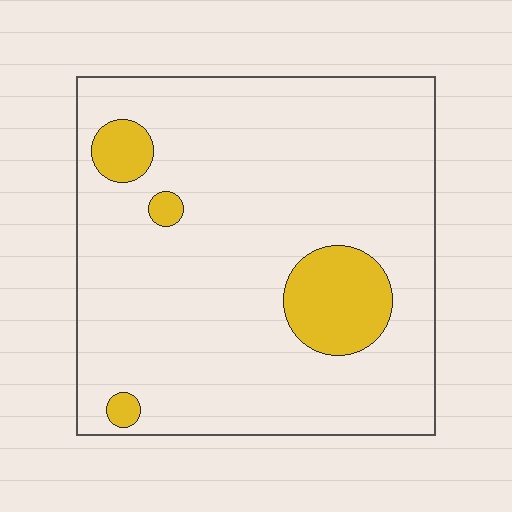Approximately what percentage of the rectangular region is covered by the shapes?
Approximately 10%.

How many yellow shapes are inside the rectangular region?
4.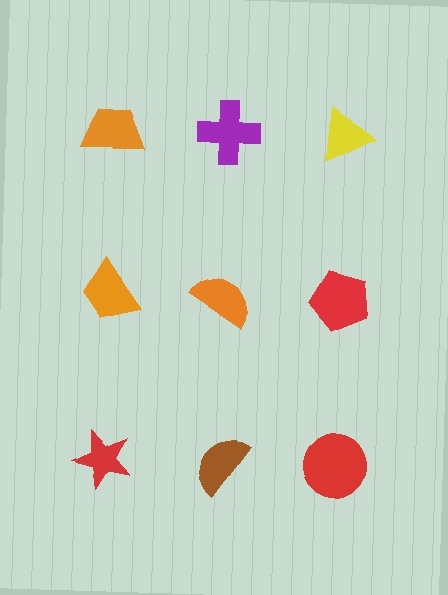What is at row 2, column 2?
An orange semicircle.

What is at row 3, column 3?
A red circle.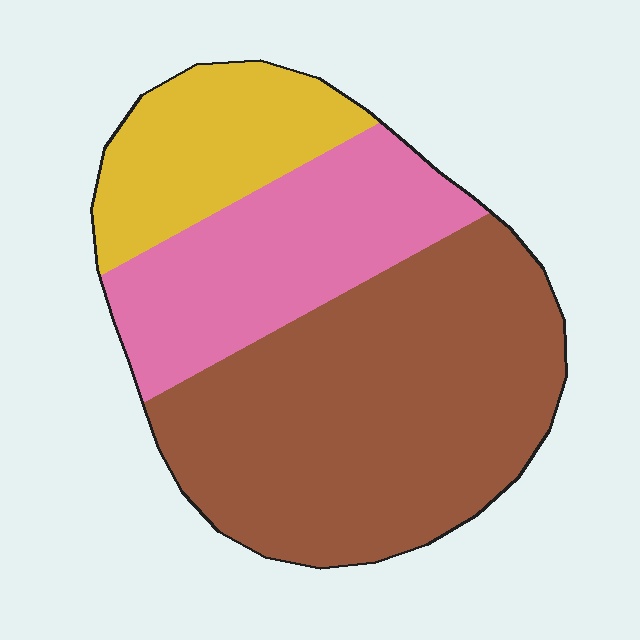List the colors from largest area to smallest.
From largest to smallest: brown, pink, yellow.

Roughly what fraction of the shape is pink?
Pink takes up about one quarter (1/4) of the shape.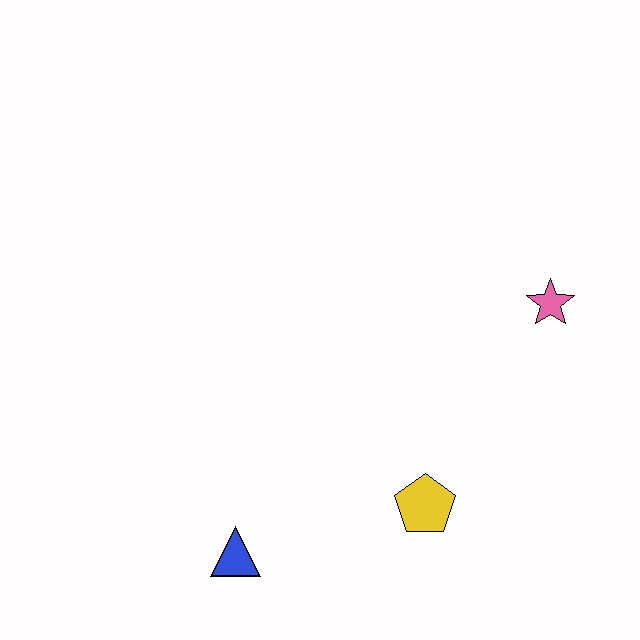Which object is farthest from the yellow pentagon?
The pink star is farthest from the yellow pentagon.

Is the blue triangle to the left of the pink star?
Yes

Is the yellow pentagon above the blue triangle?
Yes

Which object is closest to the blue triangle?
The yellow pentagon is closest to the blue triangle.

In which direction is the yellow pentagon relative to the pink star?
The yellow pentagon is below the pink star.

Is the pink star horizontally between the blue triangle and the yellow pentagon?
No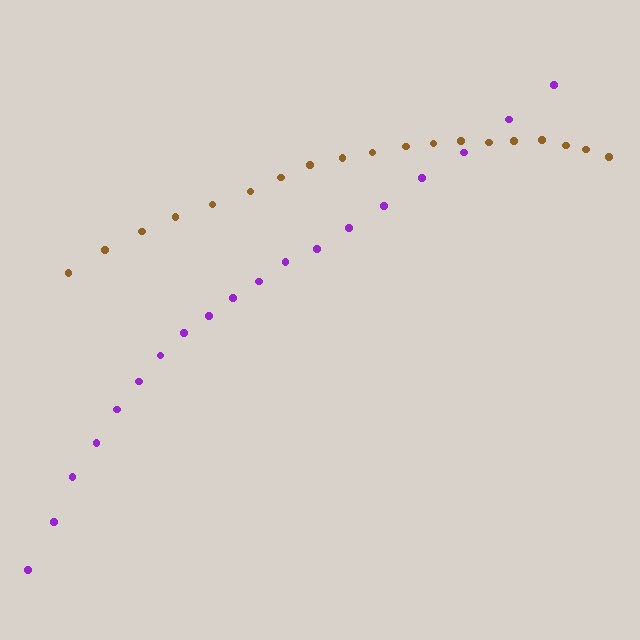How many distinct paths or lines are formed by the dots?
There are 2 distinct paths.